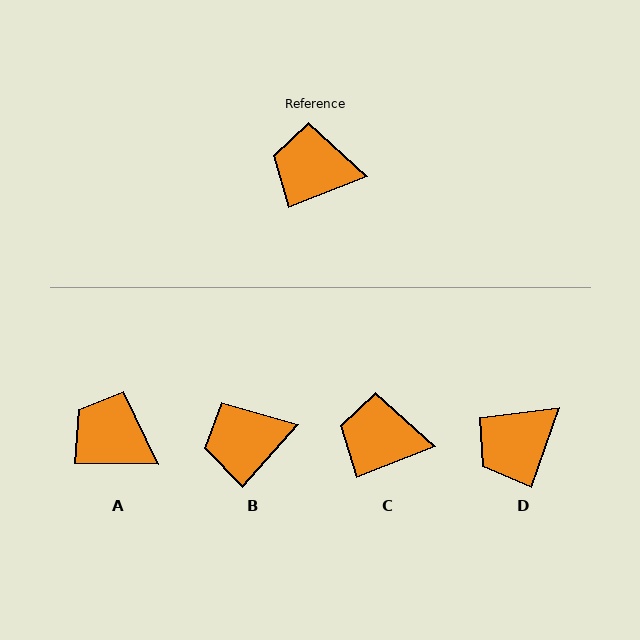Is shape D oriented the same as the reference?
No, it is off by about 50 degrees.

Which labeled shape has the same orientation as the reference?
C.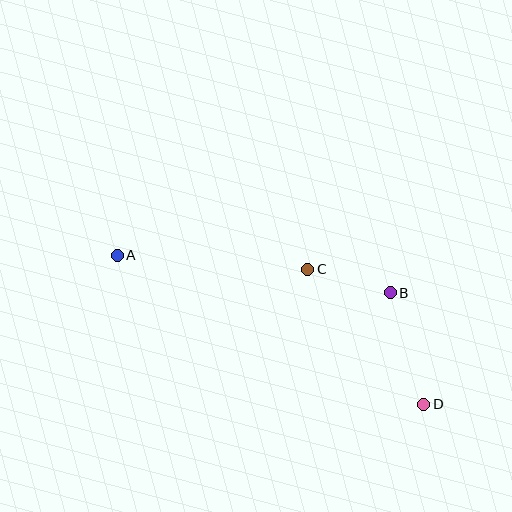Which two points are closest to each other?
Points B and C are closest to each other.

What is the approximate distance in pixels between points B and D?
The distance between B and D is approximately 117 pixels.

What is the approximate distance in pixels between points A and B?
The distance between A and B is approximately 276 pixels.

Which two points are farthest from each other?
Points A and D are farthest from each other.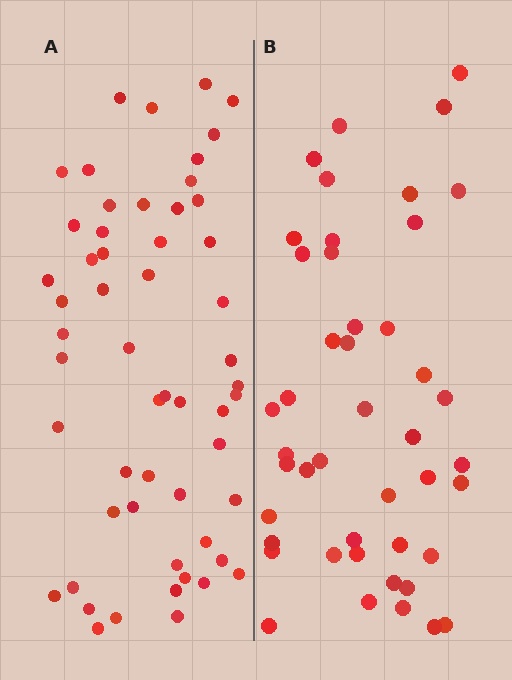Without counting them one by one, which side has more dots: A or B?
Region A (the left region) has more dots.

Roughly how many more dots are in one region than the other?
Region A has roughly 10 or so more dots than region B.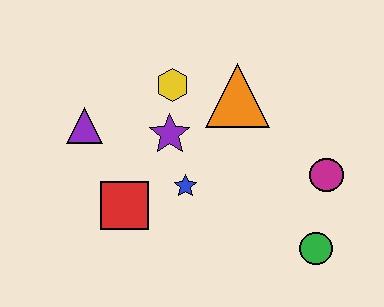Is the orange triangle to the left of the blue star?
No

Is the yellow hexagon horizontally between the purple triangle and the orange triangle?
Yes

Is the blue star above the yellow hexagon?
No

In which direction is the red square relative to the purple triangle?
The red square is below the purple triangle.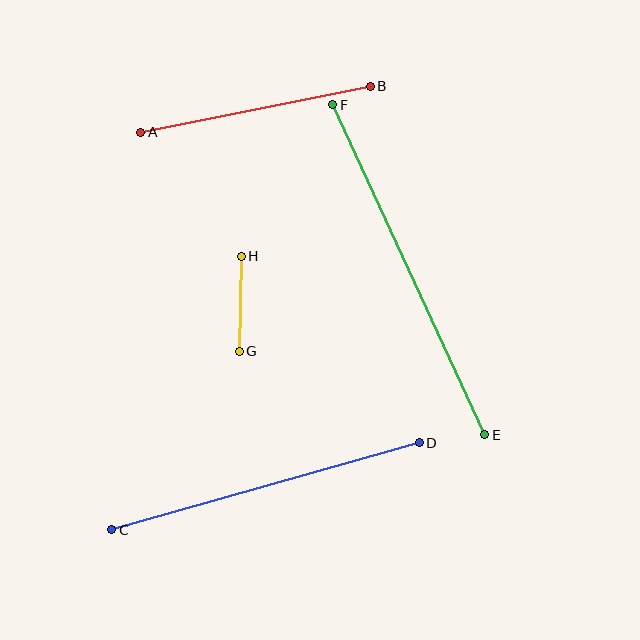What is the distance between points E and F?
The distance is approximately 364 pixels.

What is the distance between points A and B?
The distance is approximately 234 pixels.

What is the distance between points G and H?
The distance is approximately 95 pixels.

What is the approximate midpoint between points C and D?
The midpoint is at approximately (266, 486) pixels.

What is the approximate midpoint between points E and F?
The midpoint is at approximately (409, 270) pixels.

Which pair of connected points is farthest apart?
Points E and F are farthest apart.